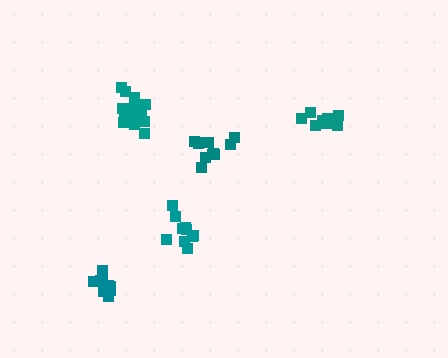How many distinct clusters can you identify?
There are 5 distinct clusters.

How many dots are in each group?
Group 1: 11 dots, Group 2: 9 dots, Group 3: 10 dots, Group 4: 15 dots, Group 5: 9 dots (54 total).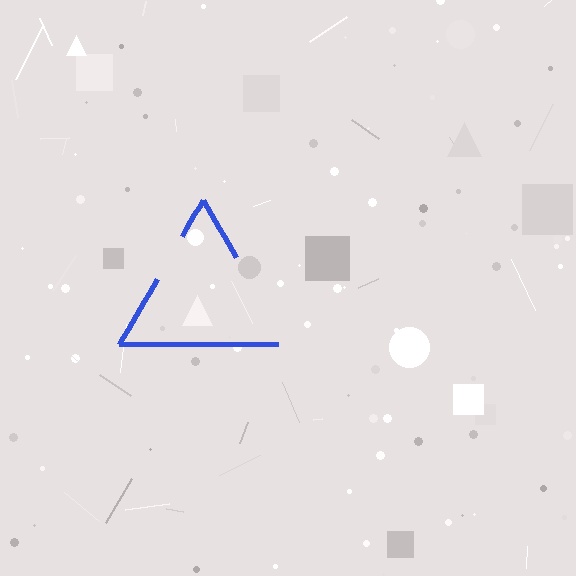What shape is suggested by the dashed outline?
The dashed outline suggests a triangle.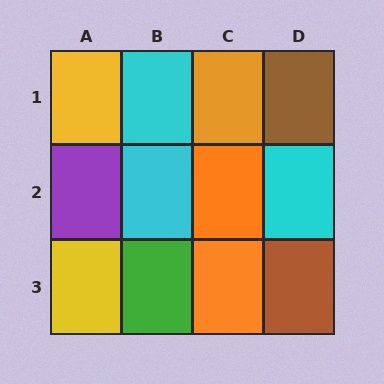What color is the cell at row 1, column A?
Yellow.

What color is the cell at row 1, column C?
Orange.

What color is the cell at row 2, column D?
Cyan.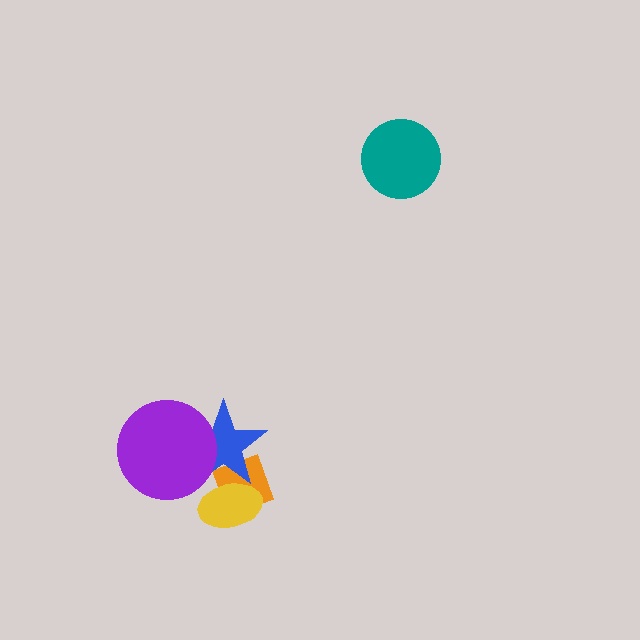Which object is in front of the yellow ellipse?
The blue star is in front of the yellow ellipse.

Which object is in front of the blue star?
The purple circle is in front of the blue star.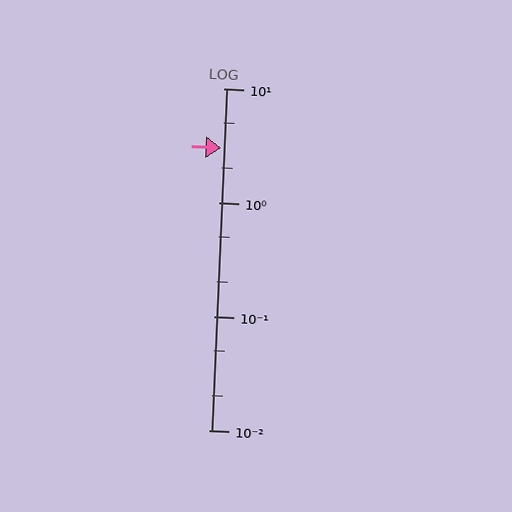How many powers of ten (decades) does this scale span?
The scale spans 3 decades, from 0.01 to 10.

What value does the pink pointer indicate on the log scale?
The pointer indicates approximately 3.